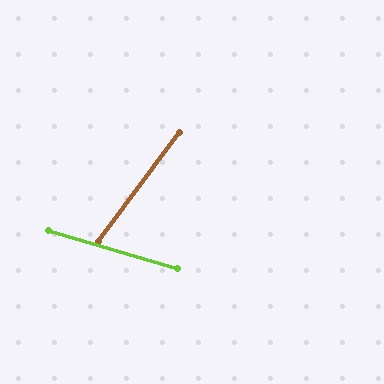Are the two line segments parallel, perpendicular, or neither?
Neither parallel nor perpendicular — they differ by about 70°.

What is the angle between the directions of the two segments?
Approximately 70 degrees.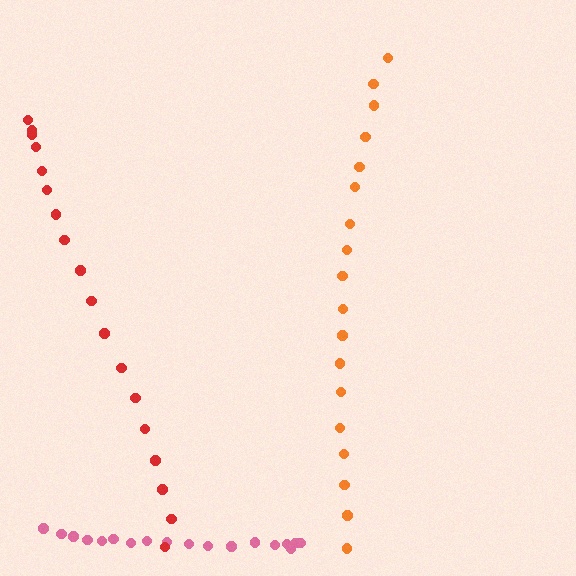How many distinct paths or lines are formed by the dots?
There are 3 distinct paths.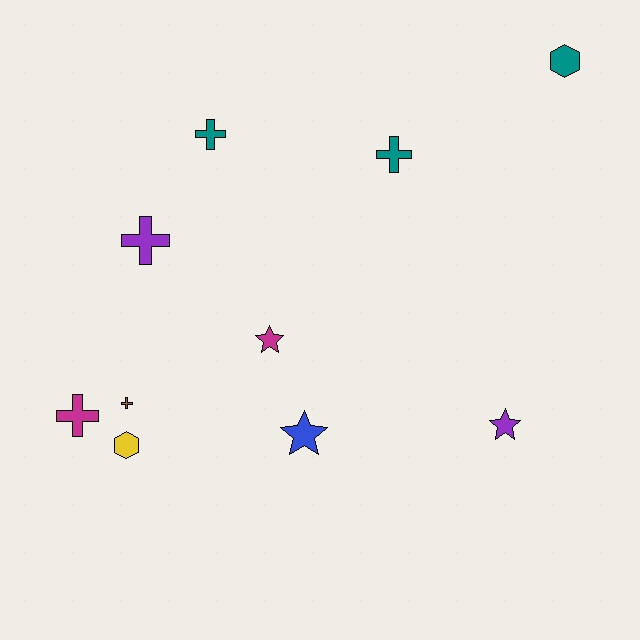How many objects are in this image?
There are 10 objects.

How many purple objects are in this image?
There are 2 purple objects.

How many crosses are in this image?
There are 5 crosses.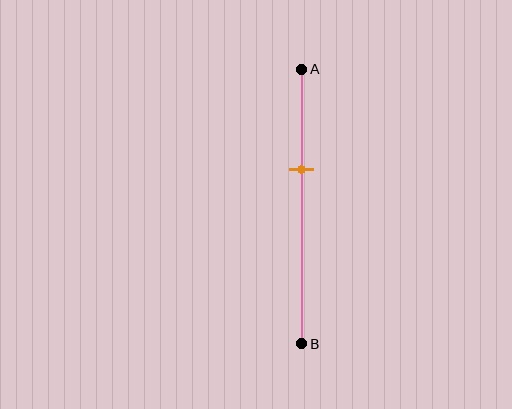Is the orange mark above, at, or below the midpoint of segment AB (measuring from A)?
The orange mark is above the midpoint of segment AB.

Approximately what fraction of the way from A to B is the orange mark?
The orange mark is approximately 35% of the way from A to B.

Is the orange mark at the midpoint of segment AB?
No, the mark is at about 35% from A, not at the 50% midpoint.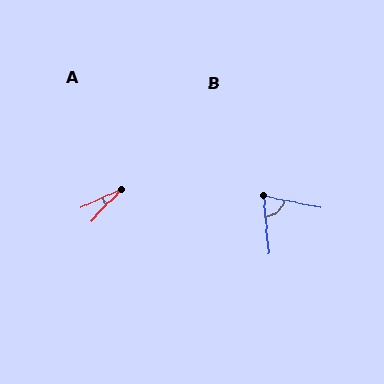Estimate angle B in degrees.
Approximately 73 degrees.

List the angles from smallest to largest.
A (20°), B (73°).